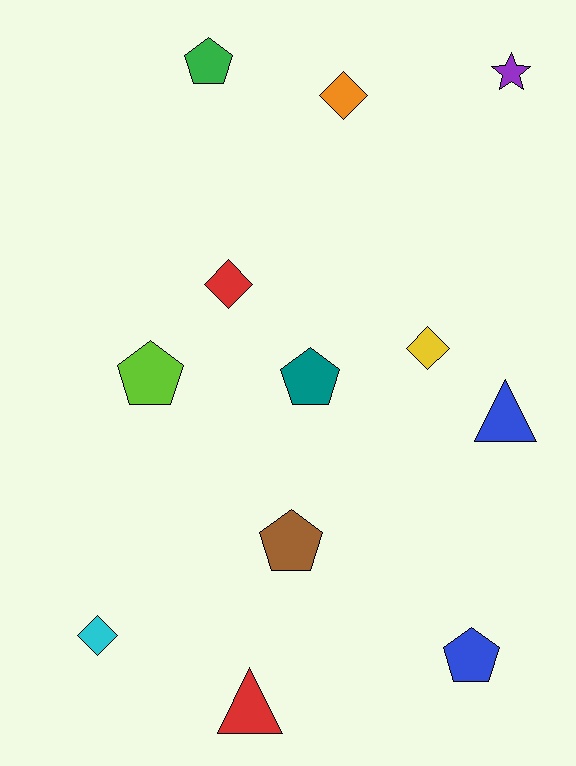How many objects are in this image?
There are 12 objects.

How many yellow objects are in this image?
There is 1 yellow object.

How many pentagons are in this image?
There are 5 pentagons.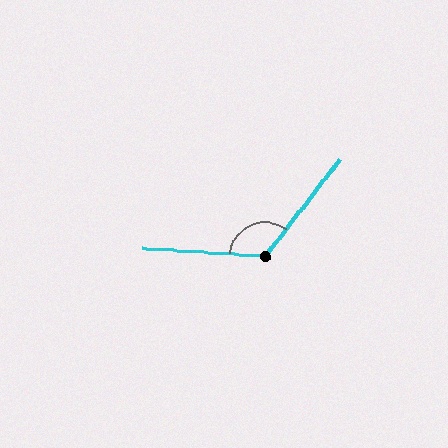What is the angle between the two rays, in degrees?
Approximately 124 degrees.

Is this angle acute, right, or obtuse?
It is obtuse.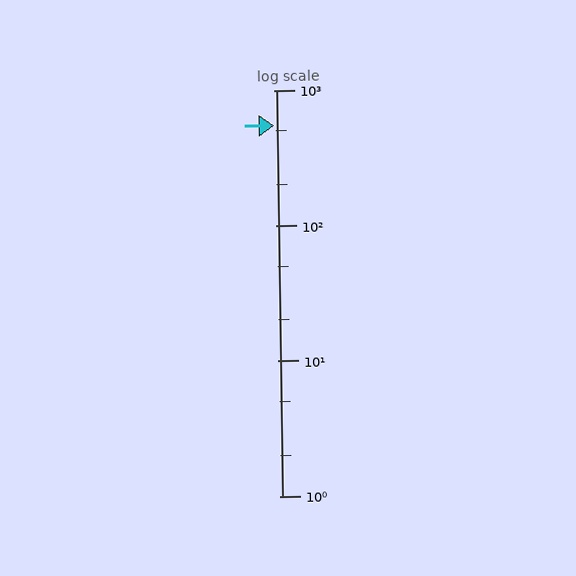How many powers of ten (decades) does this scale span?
The scale spans 3 decades, from 1 to 1000.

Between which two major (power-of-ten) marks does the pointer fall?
The pointer is between 100 and 1000.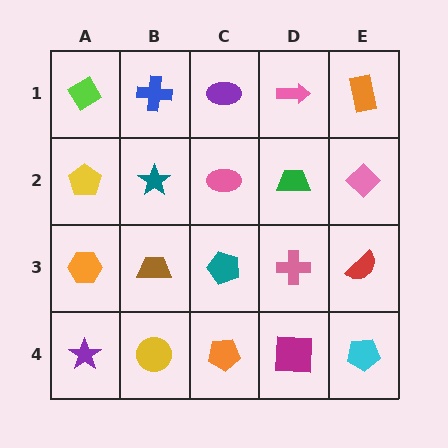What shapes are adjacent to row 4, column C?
A teal pentagon (row 3, column C), a yellow circle (row 4, column B), a magenta square (row 4, column D).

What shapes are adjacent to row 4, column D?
A pink cross (row 3, column D), an orange pentagon (row 4, column C), a cyan pentagon (row 4, column E).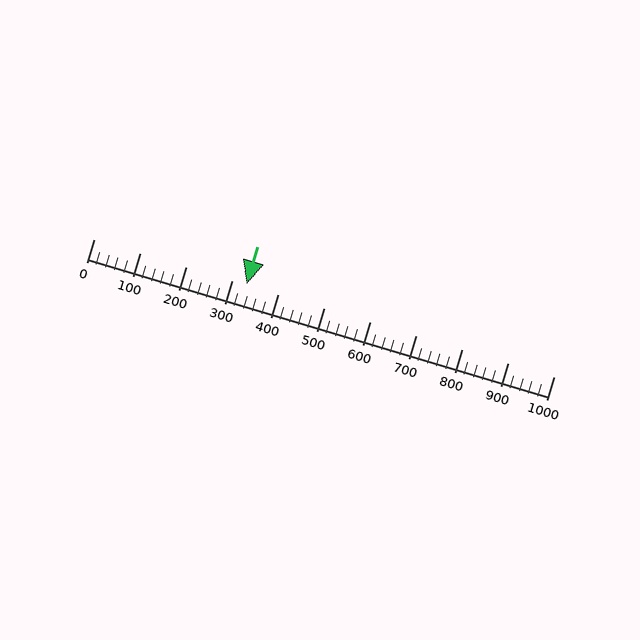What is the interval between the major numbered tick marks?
The major tick marks are spaced 100 units apart.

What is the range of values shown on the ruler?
The ruler shows values from 0 to 1000.